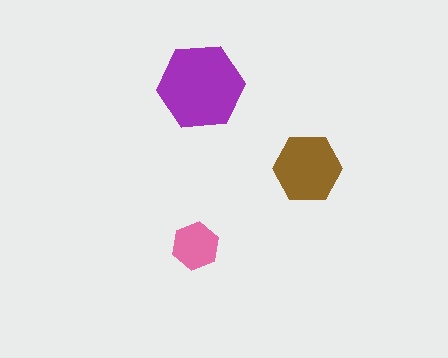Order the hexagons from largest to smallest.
the purple one, the brown one, the pink one.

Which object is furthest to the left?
The pink hexagon is leftmost.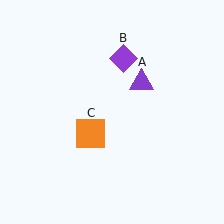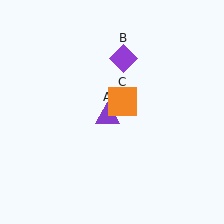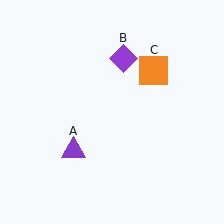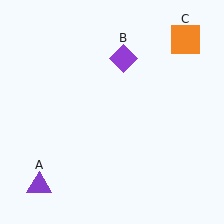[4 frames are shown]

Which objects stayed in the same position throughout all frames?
Purple diamond (object B) remained stationary.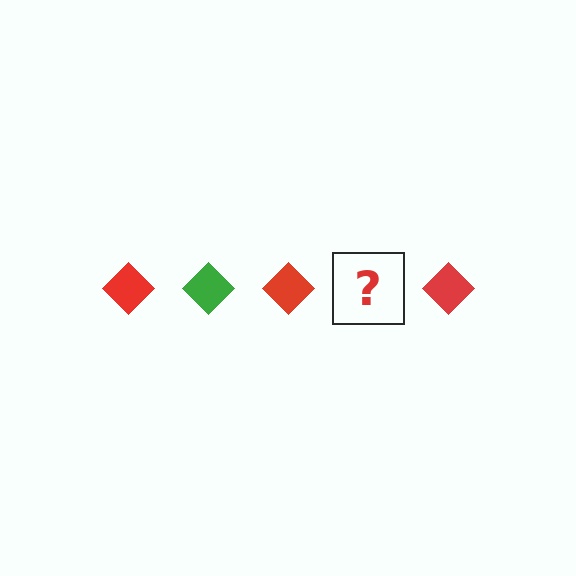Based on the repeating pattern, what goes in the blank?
The blank should be a green diamond.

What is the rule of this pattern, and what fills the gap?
The rule is that the pattern cycles through red, green diamonds. The gap should be filled with a green diamond.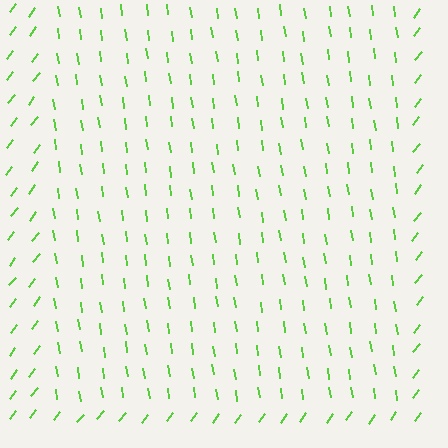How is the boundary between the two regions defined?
The boundary is defined purely by a change in line orientation (approximately 45 degrees difference). All lines are the same color and thickness.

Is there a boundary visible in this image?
Yes, there is a texture boundary formed by a change in line orientation.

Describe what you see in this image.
The image is filled with small lime line segments. A rectangle region in the image has lines oriented differently from the surrounding lines, creating a visible texture boundary.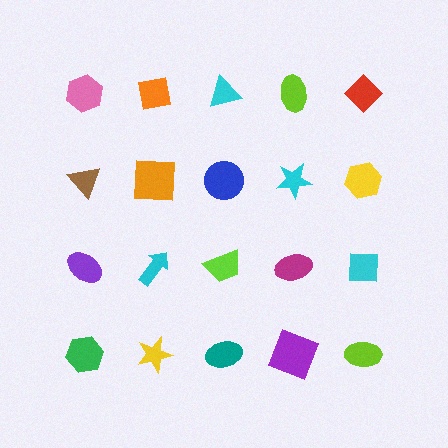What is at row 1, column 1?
A pink hexagon.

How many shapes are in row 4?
5 shapes.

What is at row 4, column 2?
A yellow star.